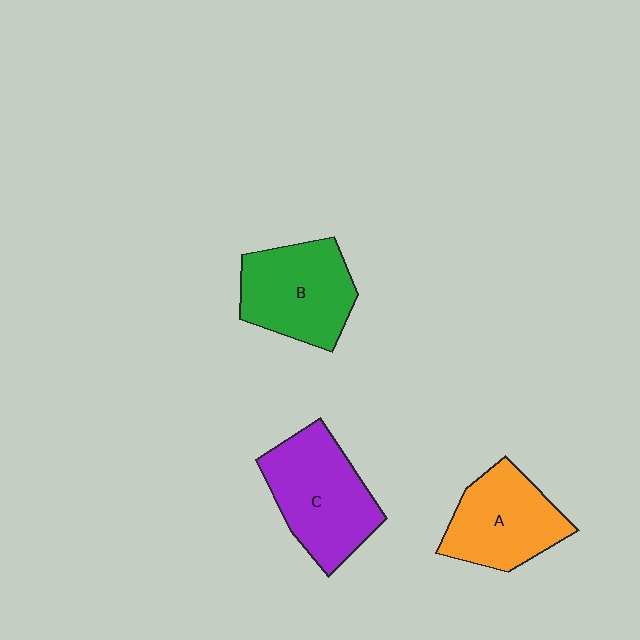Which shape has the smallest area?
Shape A (orange).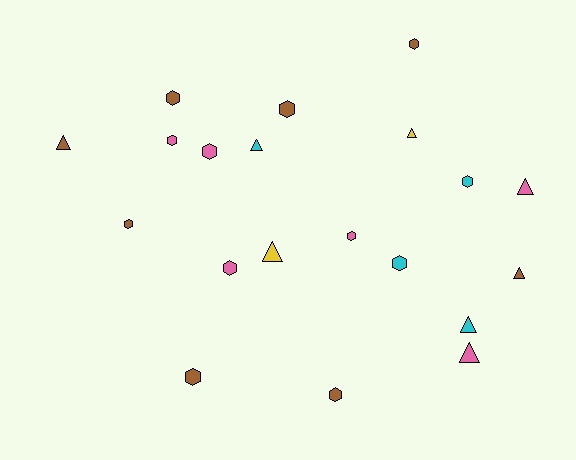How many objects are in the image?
There are 20 objects.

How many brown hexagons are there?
There are 6 brown hexagons.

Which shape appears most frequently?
Hexagon, with 12 objects.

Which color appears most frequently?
Brown, with 8 objects.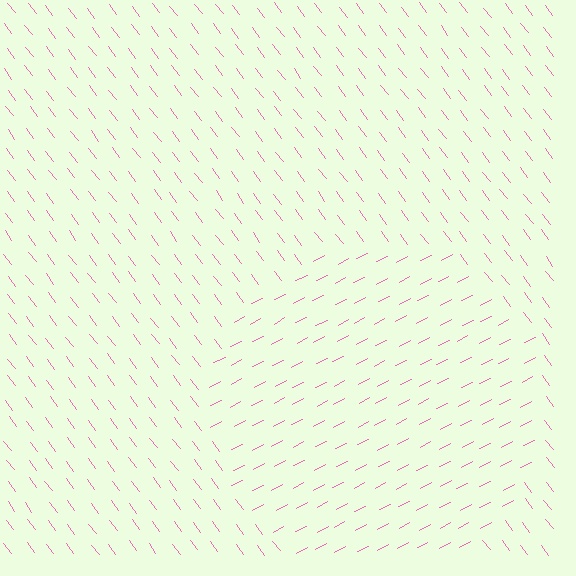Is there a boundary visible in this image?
Yes, there is a texture boundary formed by a change in line orientation.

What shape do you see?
I see a circle.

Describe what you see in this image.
The image is filled with small pink line segments. A circle region in the image has lines oriented differently from the surrounding lines, creating a visible texture boundary.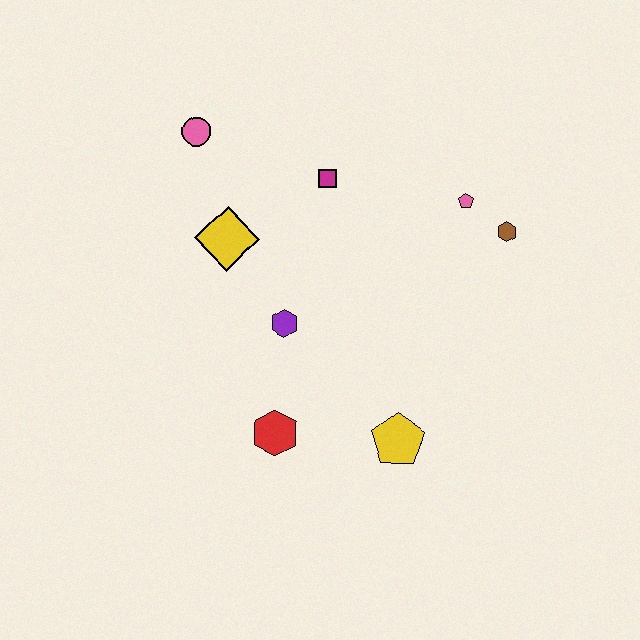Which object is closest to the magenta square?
The yellow diamond is closest to the magenta square.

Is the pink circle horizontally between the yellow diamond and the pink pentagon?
No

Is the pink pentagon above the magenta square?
No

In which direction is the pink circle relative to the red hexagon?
The pink circle is above the red hexagon.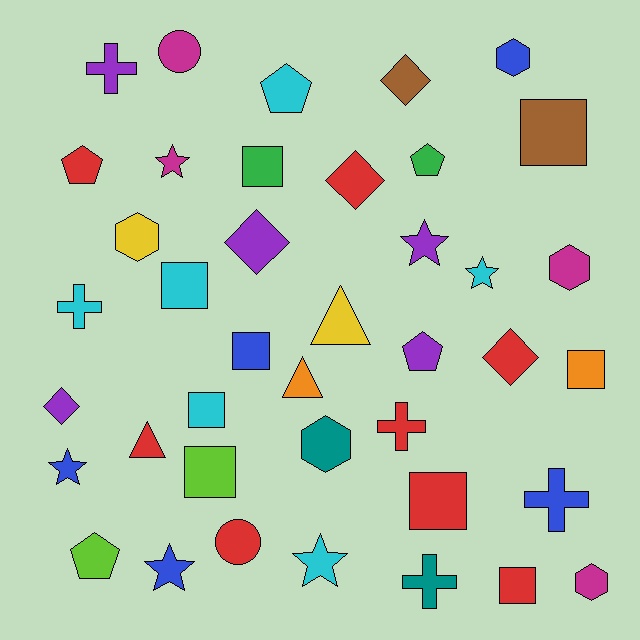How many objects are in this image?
There are 40 objects.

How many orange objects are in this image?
There are 2 orange objects.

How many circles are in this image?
There are 2 circles.